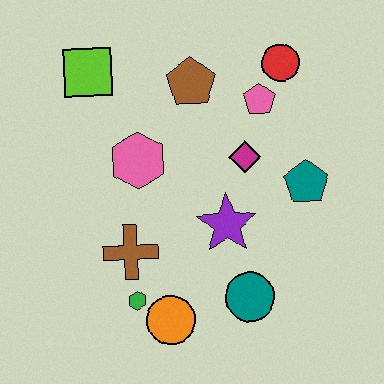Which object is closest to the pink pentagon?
The red circle is closest to the pink pentagon.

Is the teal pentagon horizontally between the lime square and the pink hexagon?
No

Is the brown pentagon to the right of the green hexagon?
Yes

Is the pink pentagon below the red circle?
Yes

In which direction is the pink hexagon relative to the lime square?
The pink hexagon is below the lime square.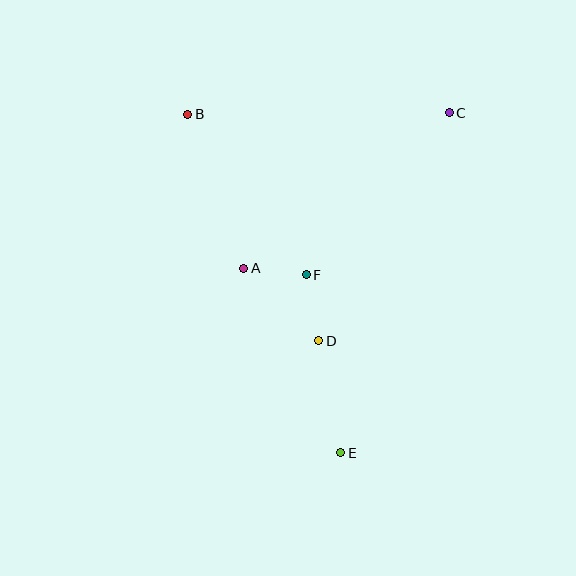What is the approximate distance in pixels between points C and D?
The distance between C and D is approximately 263 pixels.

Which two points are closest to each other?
Points A and F are closest to each other.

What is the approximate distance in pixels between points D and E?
The distance between D and E is approximately 114 pixels.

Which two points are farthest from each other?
Points B and E are farthest from each other.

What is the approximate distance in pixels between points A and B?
The distance between A and B is approximately 164 pixels.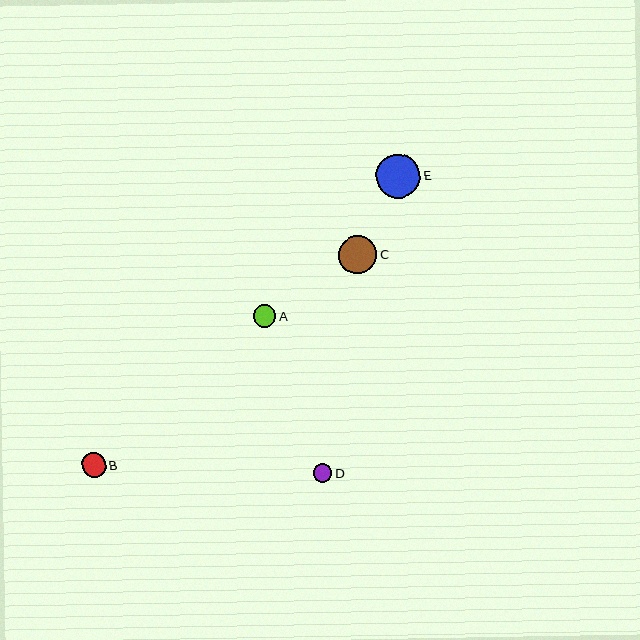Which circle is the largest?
Circle E is the largest with a size of approximately 45 pixels.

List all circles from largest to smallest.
From largest to smallest: E, C, B, A, D.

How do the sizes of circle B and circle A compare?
Circle B and circle A are approximately the same size.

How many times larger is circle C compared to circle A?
Circle C is approximately 1.7 times the size of circle A.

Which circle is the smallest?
Circle D is the smallest with a size of approximately 19 pixels.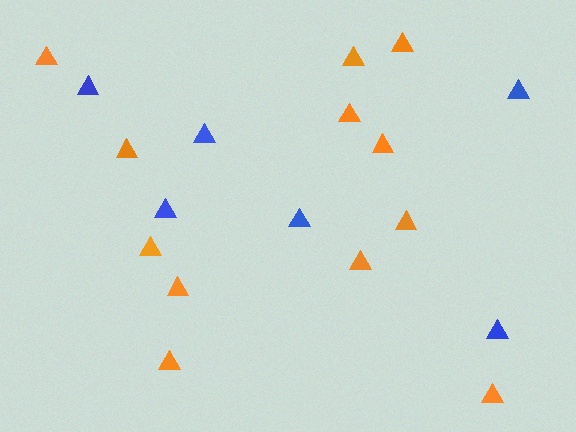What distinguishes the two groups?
There are 2 groups: one group of blue triangles (6) and one group of orange triangles (12).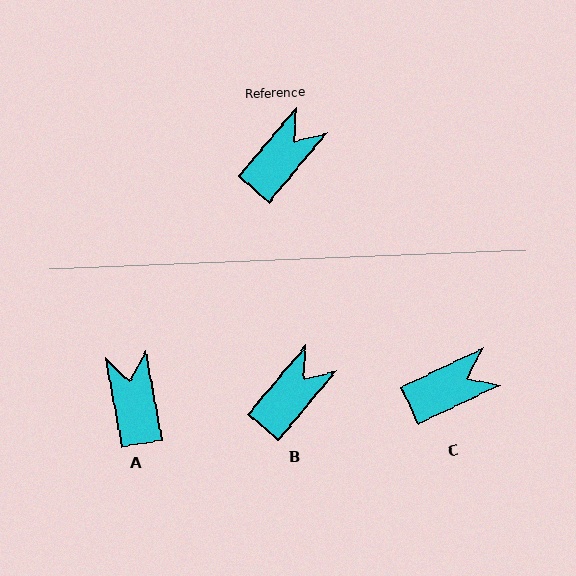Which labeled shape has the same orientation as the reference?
B.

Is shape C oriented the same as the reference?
No, it is off by about 24 degrees.